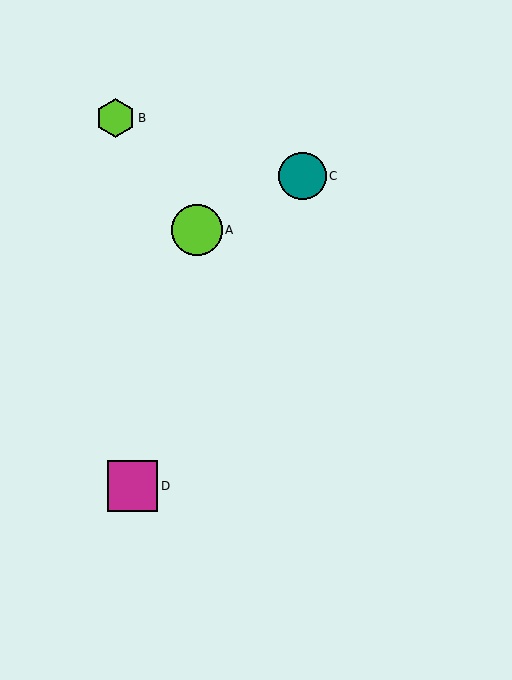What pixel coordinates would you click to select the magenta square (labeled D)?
Click at (132, 486) to select the magenta square D.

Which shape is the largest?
The lime circle (labeled A) is the largest.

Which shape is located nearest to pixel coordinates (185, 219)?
The lime circle (labeled A) at (197, 230) is nearest to that location.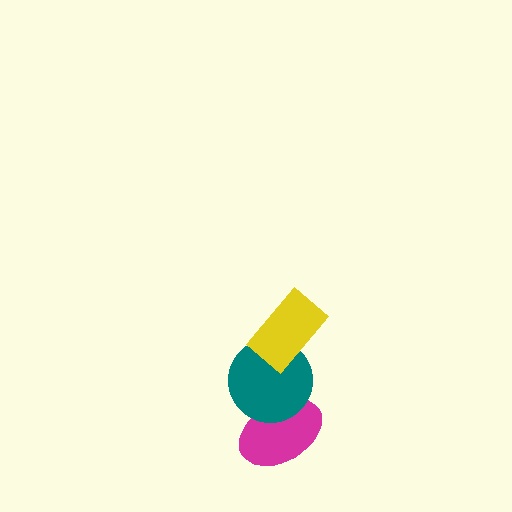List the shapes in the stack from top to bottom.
From top to bottom: the yellow rectangle, the teal circle, the magenta ellipse.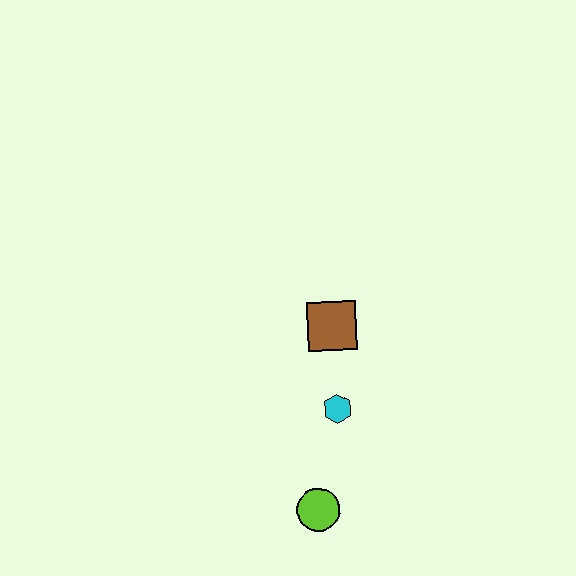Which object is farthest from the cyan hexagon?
The lime circle is farthest from the cyan hexagon.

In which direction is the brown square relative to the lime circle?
The brown square is above the lime circle.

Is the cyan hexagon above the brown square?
No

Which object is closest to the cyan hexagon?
The brown square is closest to the cyan hexagon.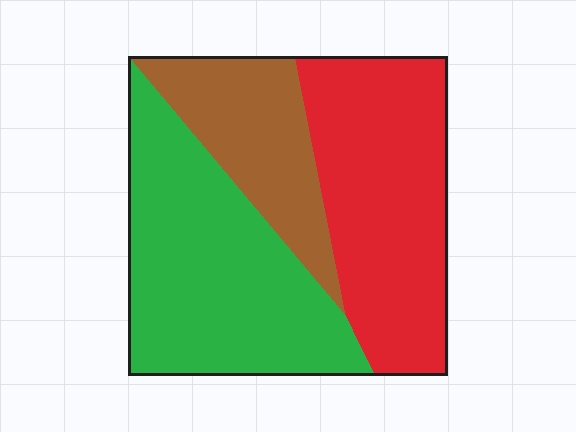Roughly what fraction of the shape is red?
Red covers roughly 40% of the shape.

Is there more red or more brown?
Red.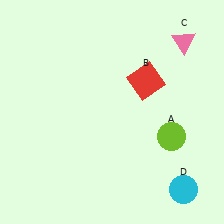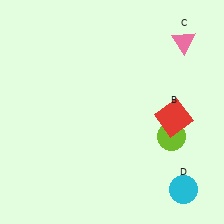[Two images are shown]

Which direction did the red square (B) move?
The red square (B) moved down.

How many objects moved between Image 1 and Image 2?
1 object moved between the two images.